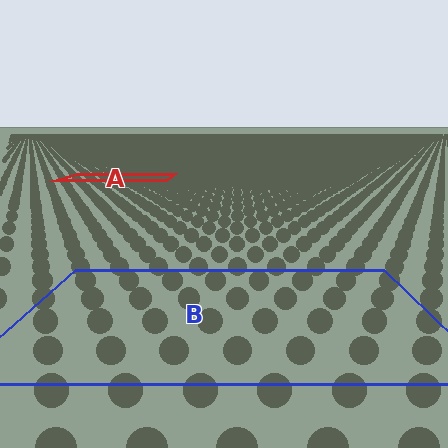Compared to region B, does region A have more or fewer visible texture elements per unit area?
Region A has more texture elements per unit area — they are packed more densely because it is farther away.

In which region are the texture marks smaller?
The texture marks are smaller in region A, because it is farther away.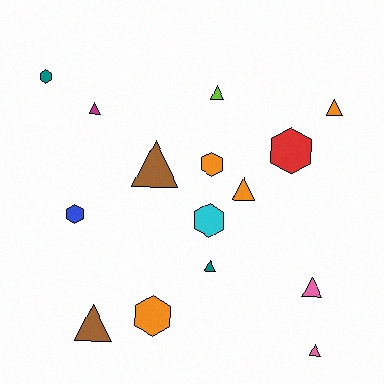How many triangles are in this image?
There are 9 triangles.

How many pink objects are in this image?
There are 2 pink objects.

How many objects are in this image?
There are 15 objects.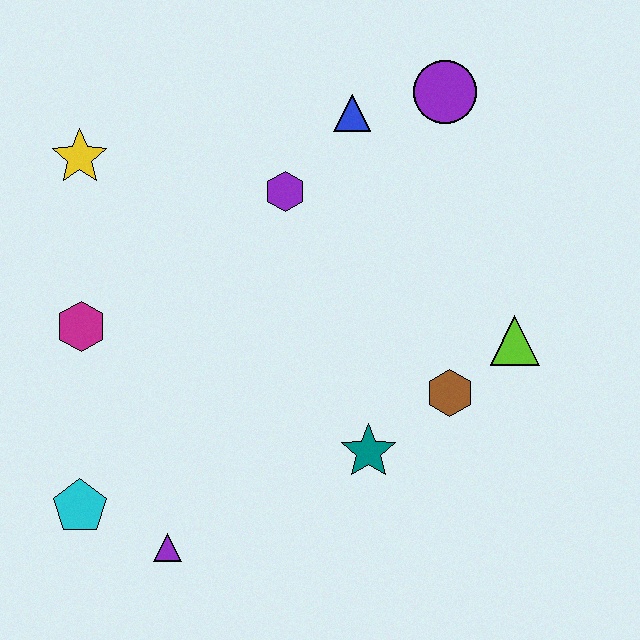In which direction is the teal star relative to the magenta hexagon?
The teal star is to the right of the magenta hexagon.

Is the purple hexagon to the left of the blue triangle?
Yes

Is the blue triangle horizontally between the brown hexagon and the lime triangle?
No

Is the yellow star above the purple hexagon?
Yes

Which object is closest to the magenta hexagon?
The yellow star is closest to the magenta hexagon.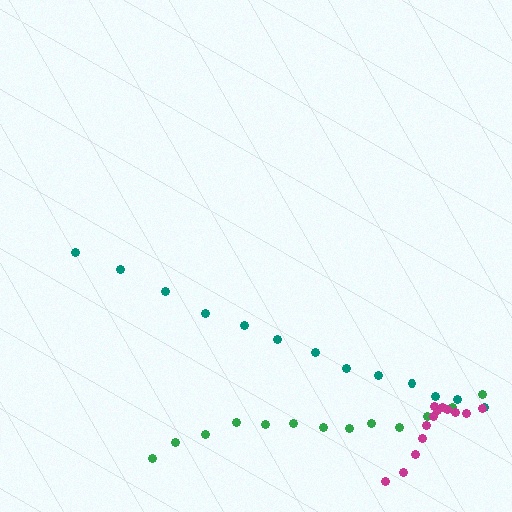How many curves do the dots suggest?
There are 3 distinct paths.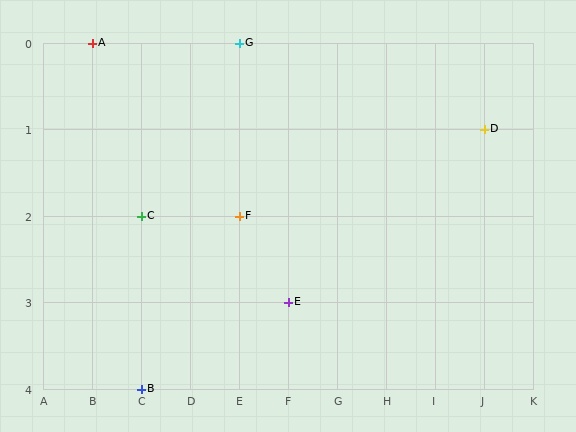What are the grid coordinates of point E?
Point E is at grid coordinates (F, 3).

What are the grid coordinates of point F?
Point F is at grid coordinates (E, 2).